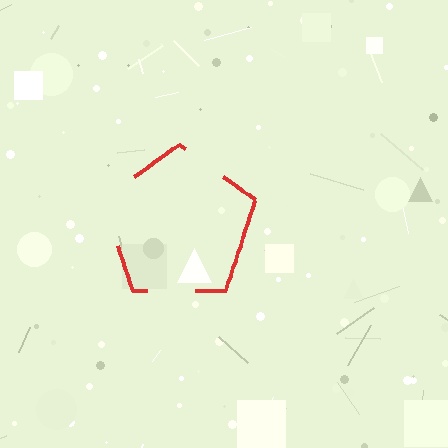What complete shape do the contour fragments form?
The contour fragments form a pentagon.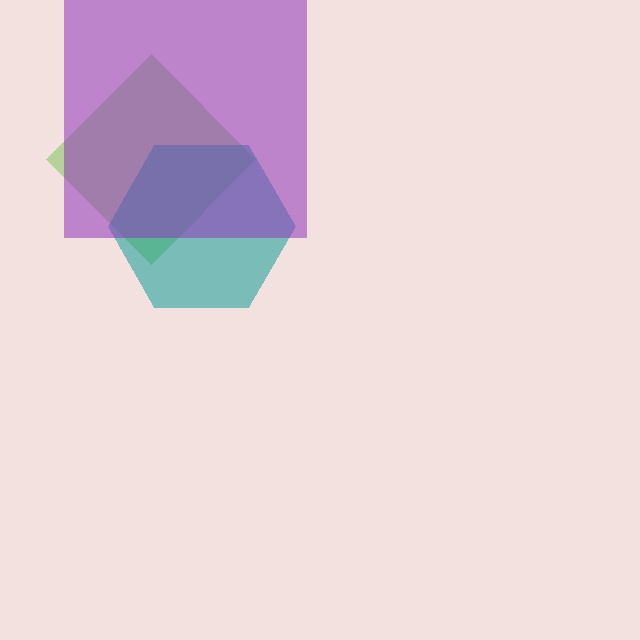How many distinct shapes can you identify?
There are 3 distinct shapes: a lime diamond, a teal hexagon, a purple square.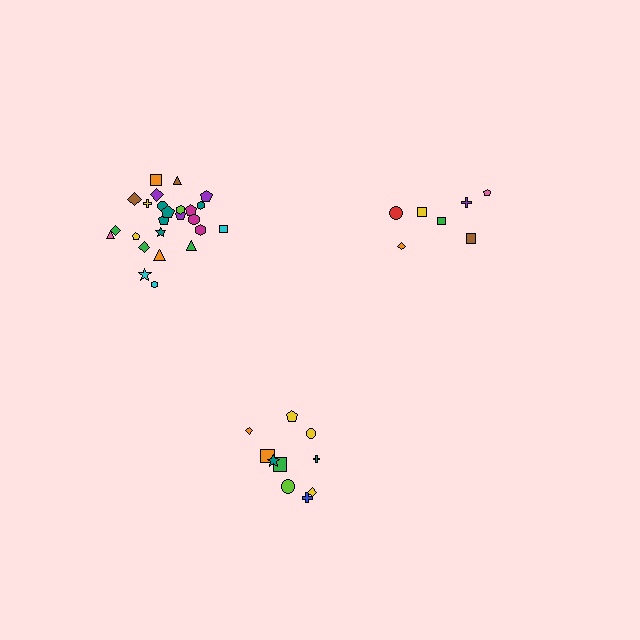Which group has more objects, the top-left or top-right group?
The top-left group.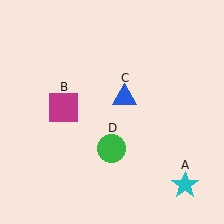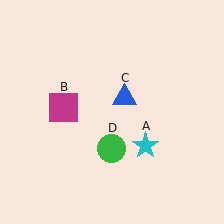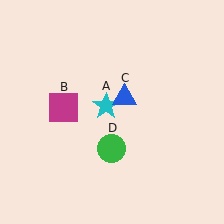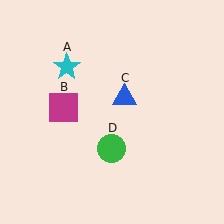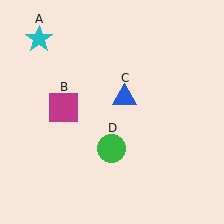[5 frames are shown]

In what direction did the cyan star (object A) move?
The cyan star (object A) moved up and to the left.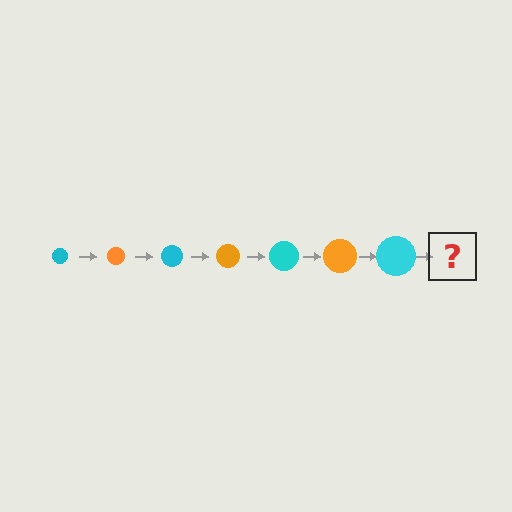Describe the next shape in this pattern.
It should be an orange circle, larger than the previous one.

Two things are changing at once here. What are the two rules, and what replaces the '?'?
The two rules are that the circle grows larger each step and the color cycles through cyan and orange. The '?' should be an orange circle, larger than the previous one.